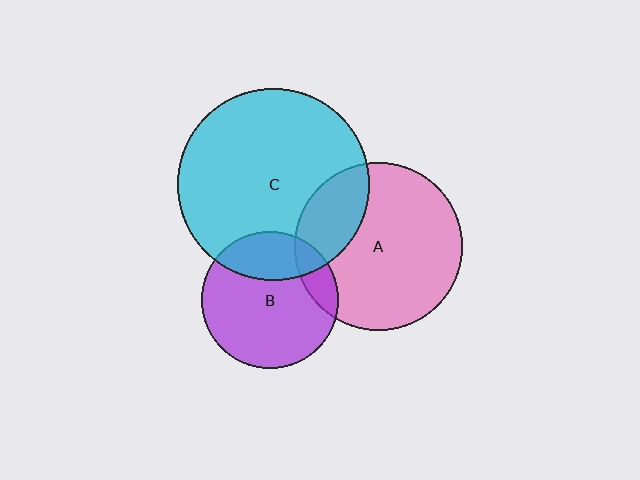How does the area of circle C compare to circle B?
Approximately 2.0 times.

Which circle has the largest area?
Circle C (cyan).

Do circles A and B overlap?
Yes.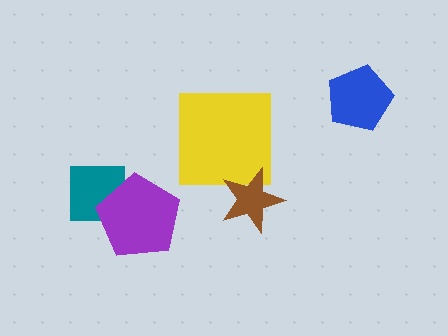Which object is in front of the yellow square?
The brown star is in front of the yellow square.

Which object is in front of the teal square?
The purple pentagon is in front of the teal square.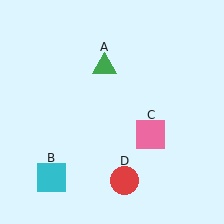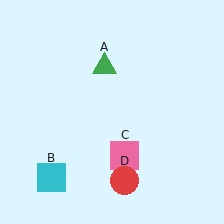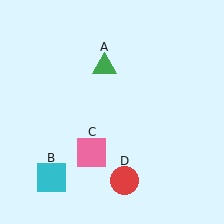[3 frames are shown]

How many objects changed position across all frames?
1 object changed position: pink square (object C).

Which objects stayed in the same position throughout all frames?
Green triangle (object A) and cyan square (object B) and red circle (object D) remained stationary.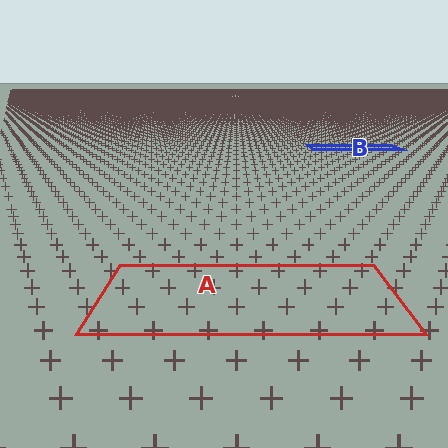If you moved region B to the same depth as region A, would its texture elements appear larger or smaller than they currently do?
They would appear larger. At a closer depth, the same texture elements are projected at a bigger on-screen size.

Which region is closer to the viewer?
Region A is closer. The texture elements there are larger and more spread out.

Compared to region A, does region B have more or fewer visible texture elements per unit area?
Region B has more texture elements per unit area — they are packed more densely because it is farther away.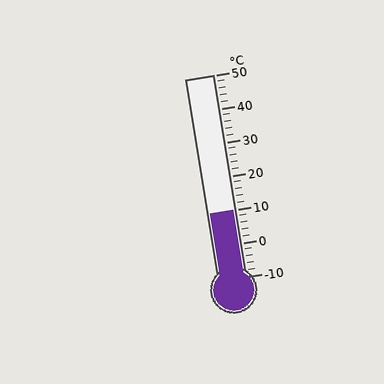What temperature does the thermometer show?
The thermometer shows approximately 10°C.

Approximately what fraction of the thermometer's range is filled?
The thermometer is filled to approximately 35% of its range.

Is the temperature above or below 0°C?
The temperature is above 0°C.